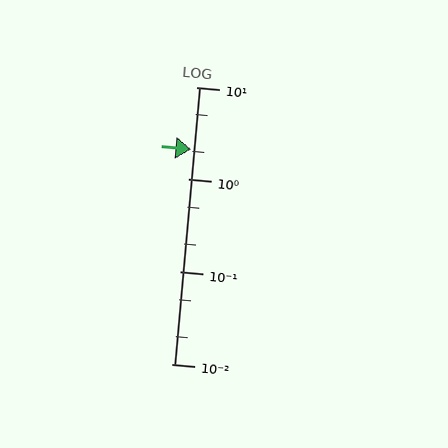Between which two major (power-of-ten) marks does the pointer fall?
The pointer is between 1 and 10.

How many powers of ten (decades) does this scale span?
The scale spans 3 decades, from 0.01 to 10.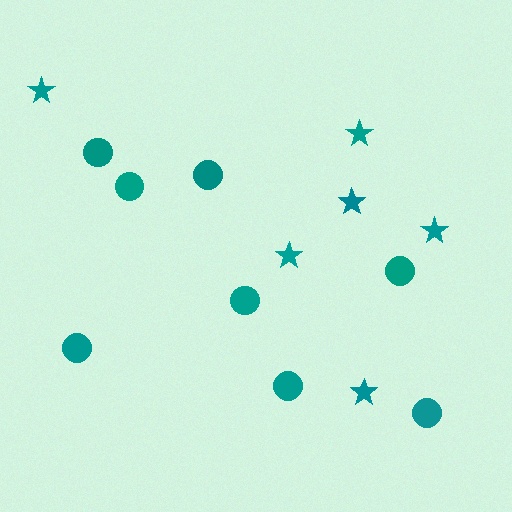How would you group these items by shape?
There are 2 groups: one group of circles (8) and one group of stars (6).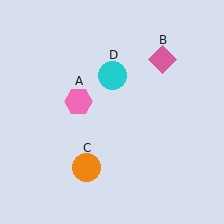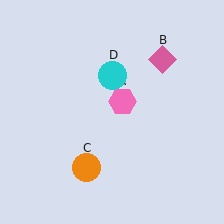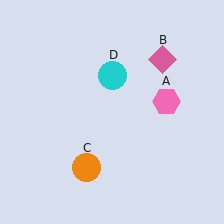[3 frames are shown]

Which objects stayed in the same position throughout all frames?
Pink diamond (object B) and orange circle (object C) and cyan circle (object D) remained stationary.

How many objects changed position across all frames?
1 object changed position: pink hexagon (object A).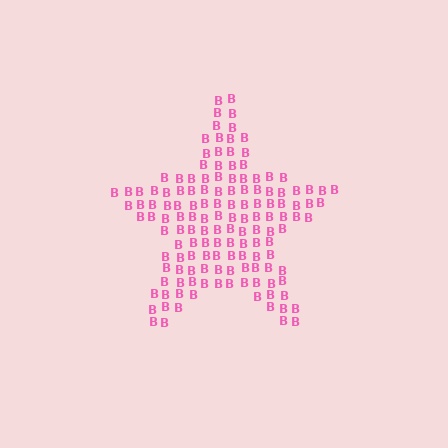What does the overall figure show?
The overall figure shows a star.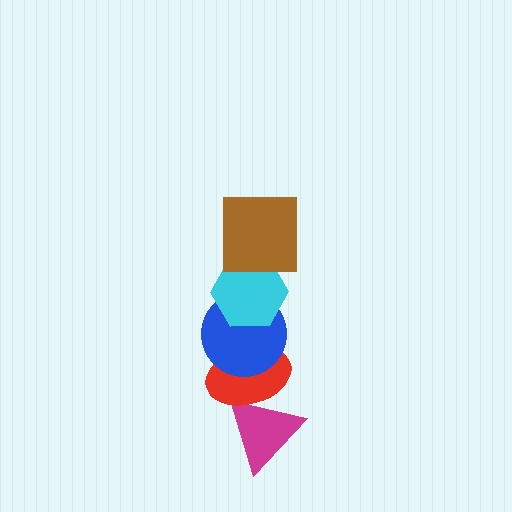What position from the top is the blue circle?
The blue circle is 3rd from the top.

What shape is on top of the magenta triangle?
The red ellipse is on top of the magenta triangle.